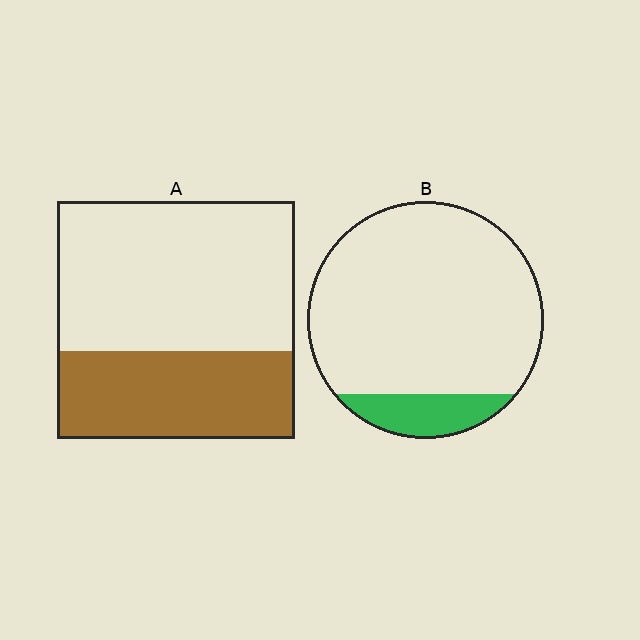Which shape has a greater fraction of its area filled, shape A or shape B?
Shape A.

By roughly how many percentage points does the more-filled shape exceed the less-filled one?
By roughly 25 percentage points (A over B).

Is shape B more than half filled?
No.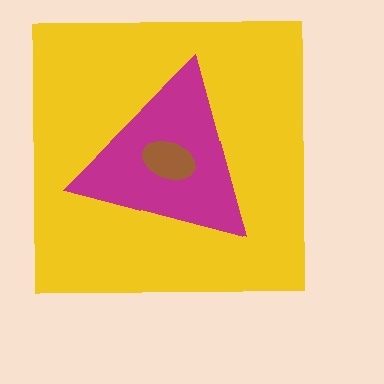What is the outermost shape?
The yellow square.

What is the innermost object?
The brown ellipse.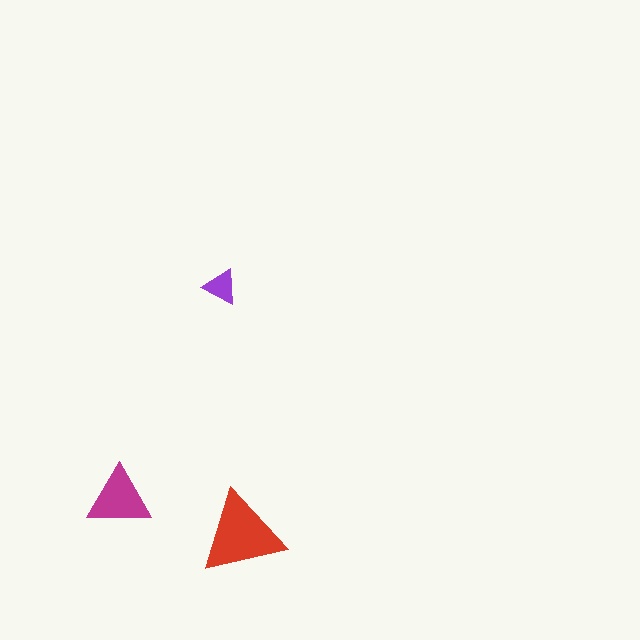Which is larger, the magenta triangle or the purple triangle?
The magenta one.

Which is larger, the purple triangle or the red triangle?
The red one.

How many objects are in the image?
There are 3 objects in the image.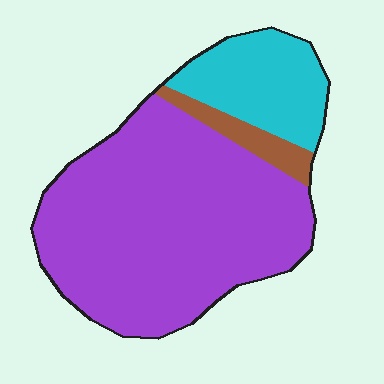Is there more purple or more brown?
Purple.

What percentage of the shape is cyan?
Cyan takes up about one fifth (1/5) of the shape.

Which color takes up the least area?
Brown, at roughly 5%.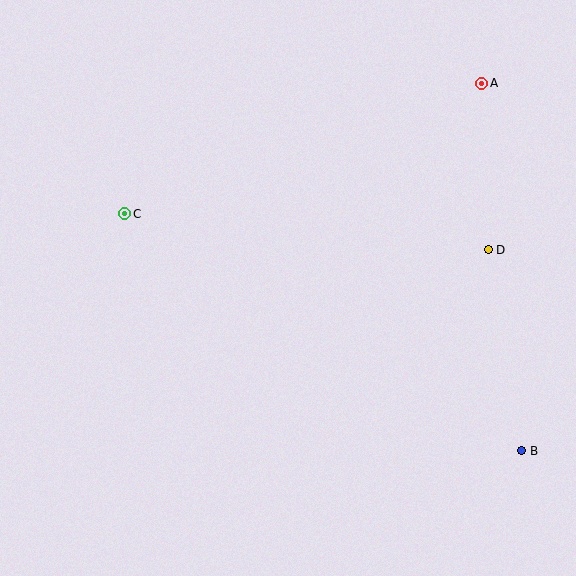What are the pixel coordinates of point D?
Point D is at (488, 250).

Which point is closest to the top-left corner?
Point C is closest to the top-left corner.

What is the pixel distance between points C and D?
The distance between C and D is 365 pixels.